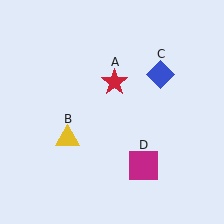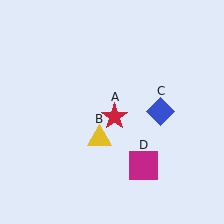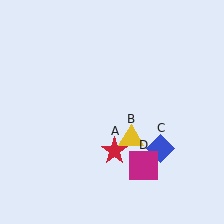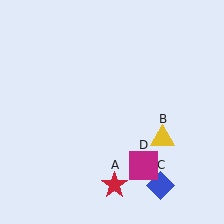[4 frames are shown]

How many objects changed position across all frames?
3 objects changed position: red star (object A), yellow triangle (object B), blue diamond (object C).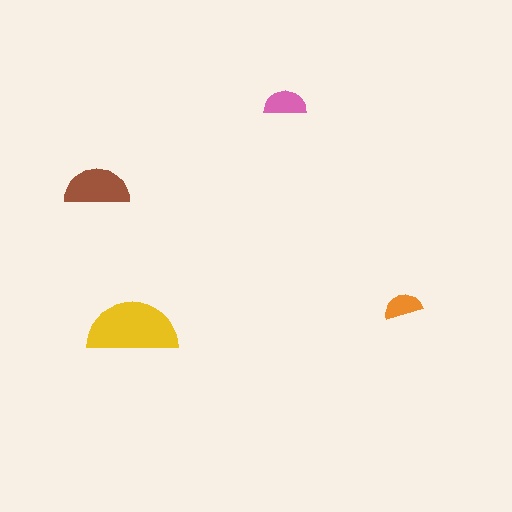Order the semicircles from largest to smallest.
the yellow one, the brown one, the pink one, the orange one.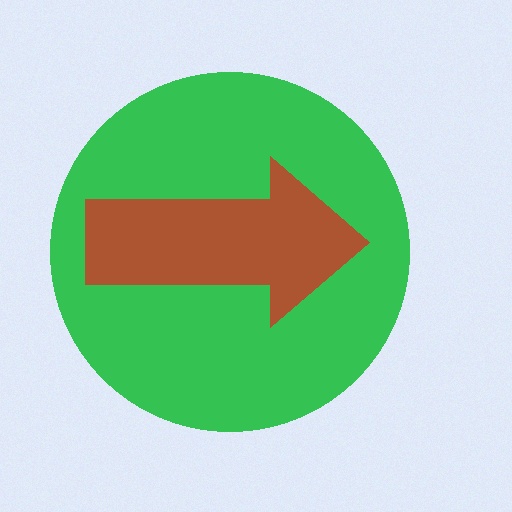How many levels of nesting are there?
2.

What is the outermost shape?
The green circle.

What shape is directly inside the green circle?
The brown arrow.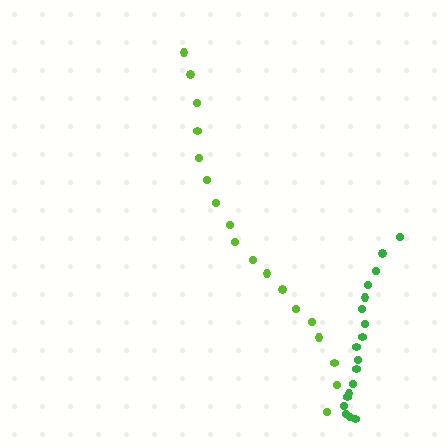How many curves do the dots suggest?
There are 2 distinct paths.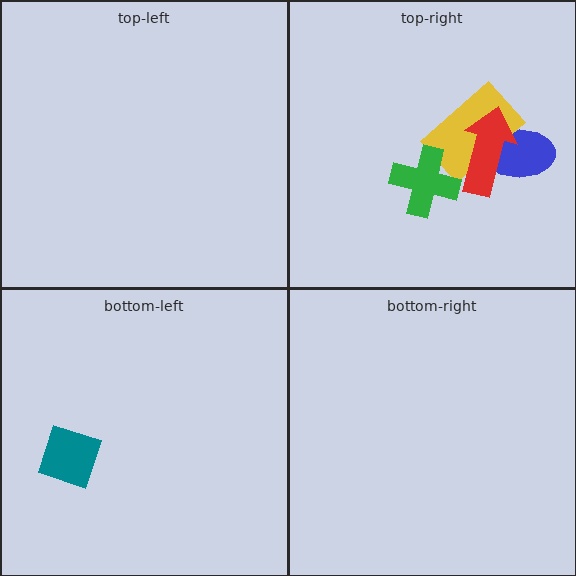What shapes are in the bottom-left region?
The teal diamond.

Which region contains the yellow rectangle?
The top-right region.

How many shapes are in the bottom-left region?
1.